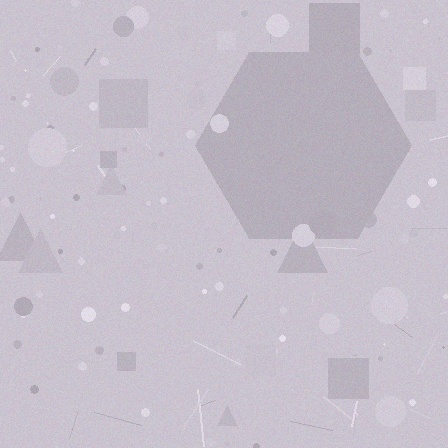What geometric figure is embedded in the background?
A hexagon is embedded in the background.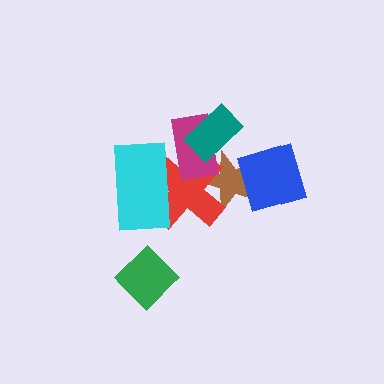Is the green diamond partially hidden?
No, no other shape covers it.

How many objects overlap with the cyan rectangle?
1 object overlaps with the cyan rectangle.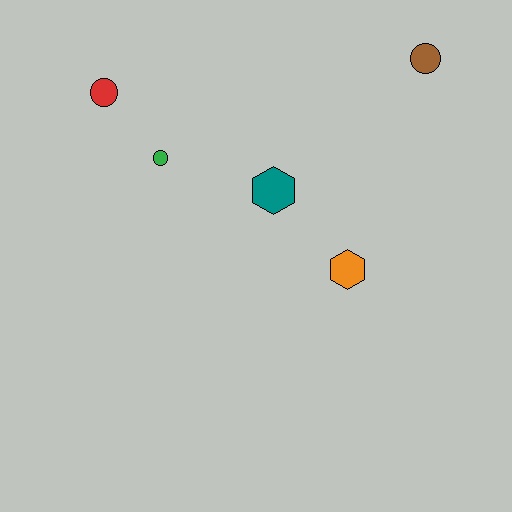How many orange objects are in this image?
There is 1 orange object.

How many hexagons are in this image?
There are 2 hexagons.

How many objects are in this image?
There are 5 objects.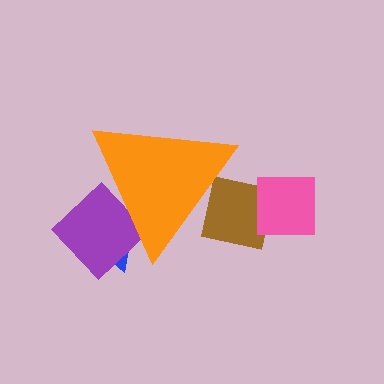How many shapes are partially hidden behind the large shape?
4 shapes are partially hidden.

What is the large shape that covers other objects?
An orange triangle.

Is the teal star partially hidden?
Yes, the teal star is partially hidden behind the orange triangle.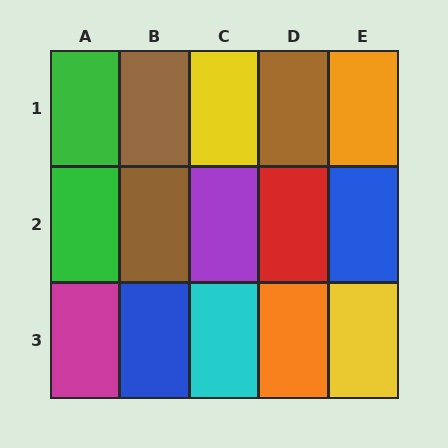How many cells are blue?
2 cells are blue.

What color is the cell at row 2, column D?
Red.